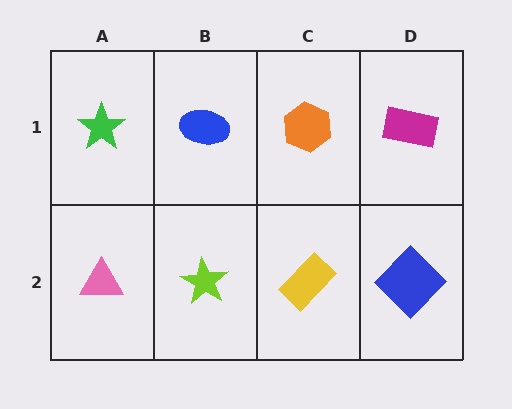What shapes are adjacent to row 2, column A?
A green star (row 1, column A), a lime star (row 2, column B).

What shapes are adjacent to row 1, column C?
A yellow rectangle (row 2, column C), a blue ellipse (row 1, column B), a magenta rectangle (row 1, column D).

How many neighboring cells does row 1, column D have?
2.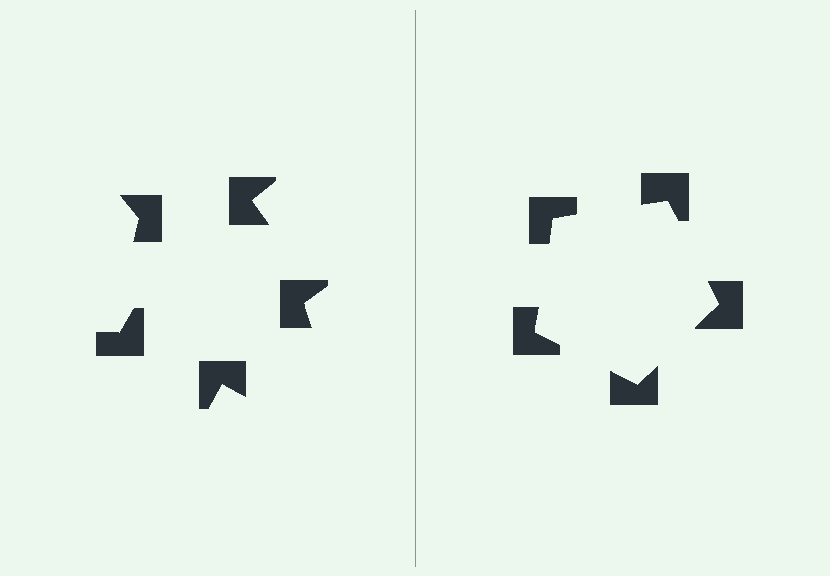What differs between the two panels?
The notched squares are positioned identically on both sides; only the wedge orientations differ. On the right they align to a pentagon; on the left they are misaligned.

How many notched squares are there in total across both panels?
10 — 5 on each side.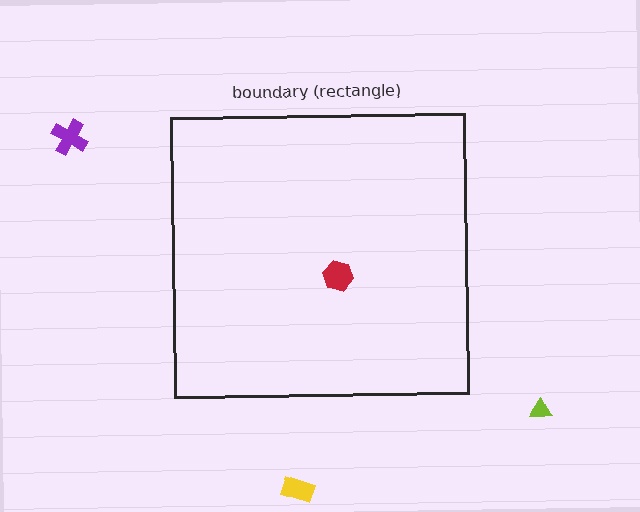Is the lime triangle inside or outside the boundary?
Outside.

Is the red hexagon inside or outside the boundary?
Inside.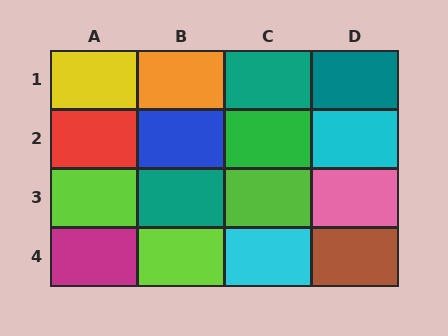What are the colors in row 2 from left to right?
Red, blue, green, cyan.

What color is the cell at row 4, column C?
Cyan.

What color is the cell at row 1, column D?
Teal.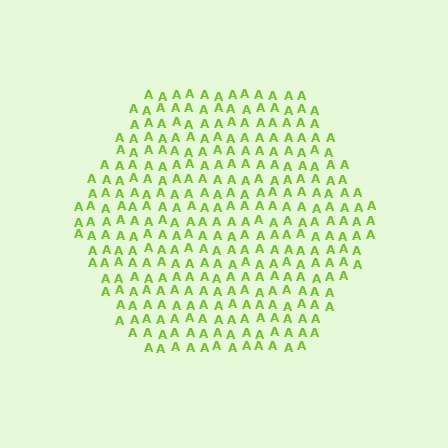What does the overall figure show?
The overall figure shows a hexagon.